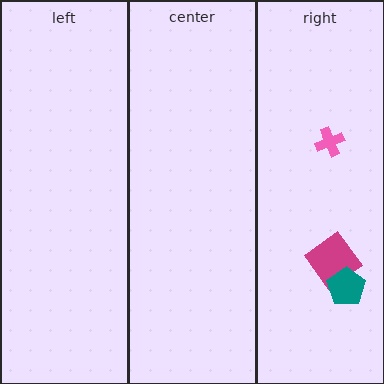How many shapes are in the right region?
3.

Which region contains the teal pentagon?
The right region.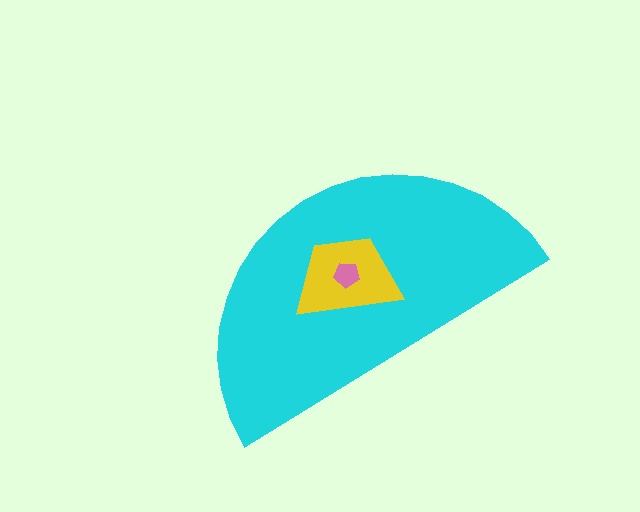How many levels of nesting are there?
3.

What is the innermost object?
The pink pentagon.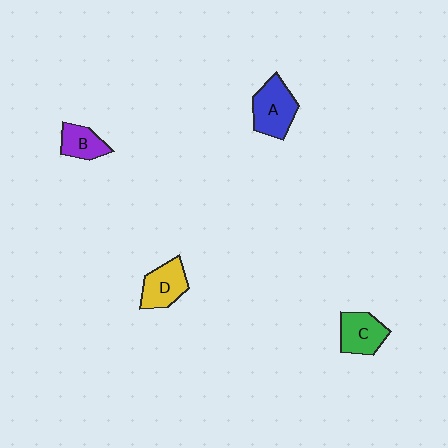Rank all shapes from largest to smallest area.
From largest to smallest: A (blue), D (yellow), C (green), B (purple).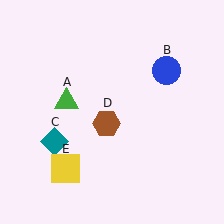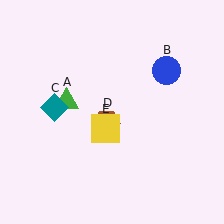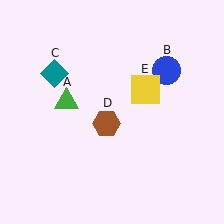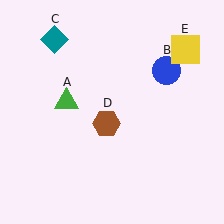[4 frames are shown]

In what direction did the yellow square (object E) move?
The yellow square (object E) moved up and to the right.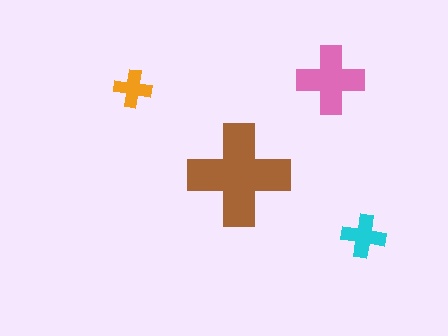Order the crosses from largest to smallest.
the brown one, the pink one, the cyan one, the orange one.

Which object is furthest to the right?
The cyan cross is rightmost.